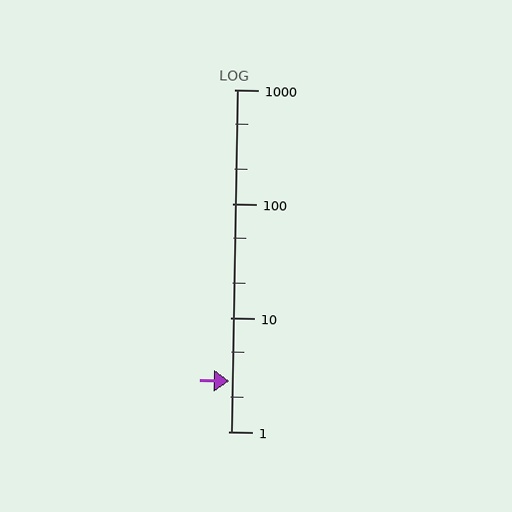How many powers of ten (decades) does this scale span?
The scale spans 3 decades, from 1 to 1000.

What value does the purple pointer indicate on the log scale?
The pointer indicates approximately 2.8.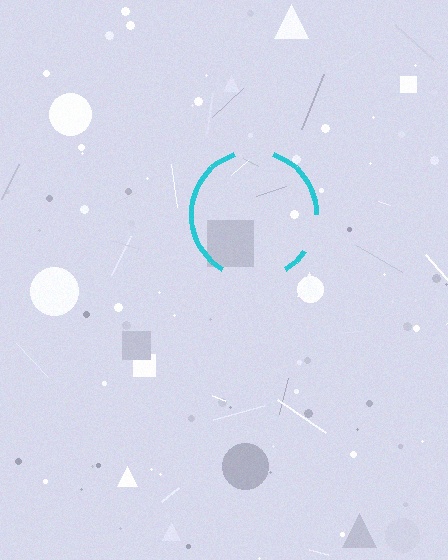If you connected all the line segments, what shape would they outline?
They would outline a circle.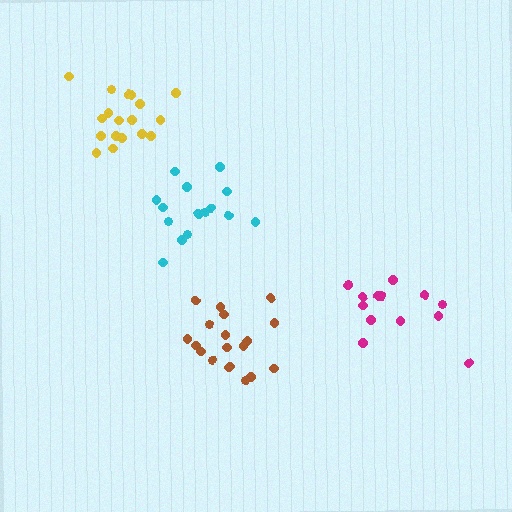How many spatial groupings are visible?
There are 4 spatial groupings.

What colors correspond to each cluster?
The clusters are colored: cyan, yellow, brown, magenta.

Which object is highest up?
The yellow cluster is topmost.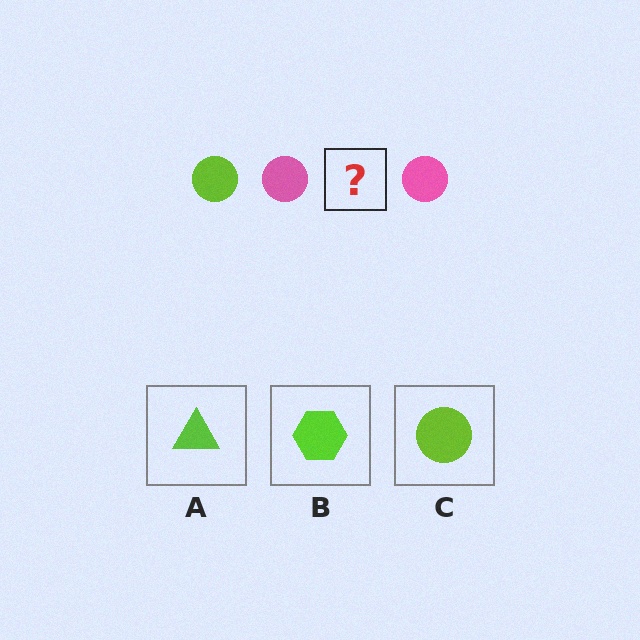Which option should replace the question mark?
Option C.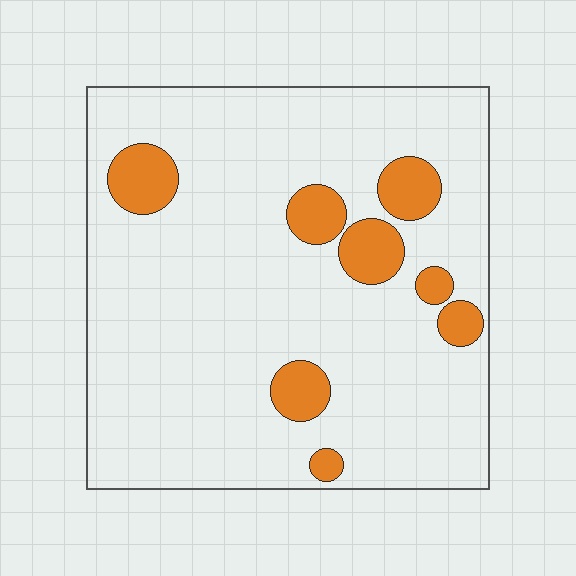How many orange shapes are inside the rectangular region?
8.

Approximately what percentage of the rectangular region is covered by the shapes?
Approximately 15%.